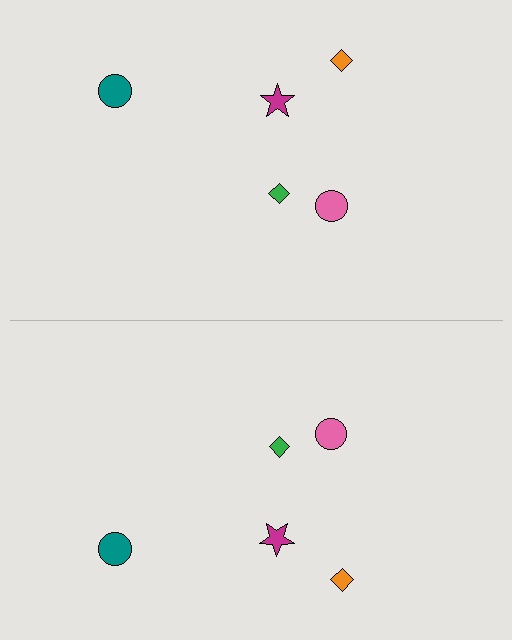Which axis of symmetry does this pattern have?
The pattern has a horizontal axis of symmetry running through the center of the image.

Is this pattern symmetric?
Yes, this pattern has bilateral (reflection) symmetry.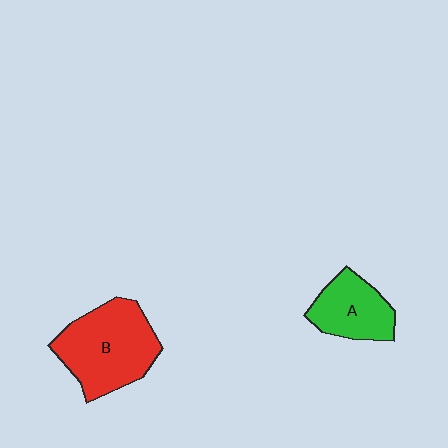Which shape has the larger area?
Shape B (red).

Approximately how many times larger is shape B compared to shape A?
Approximately 1.6 times.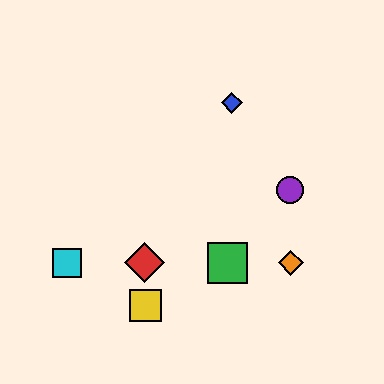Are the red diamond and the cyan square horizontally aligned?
Yes, both are at y≈263.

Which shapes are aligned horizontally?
The red diamond, the green square, the orange diamond, the cyan square are aligned horizontally.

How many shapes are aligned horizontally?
4 shapes (the red diamond, the green square, the orange diamond, the cyan square) are aligned horizontally.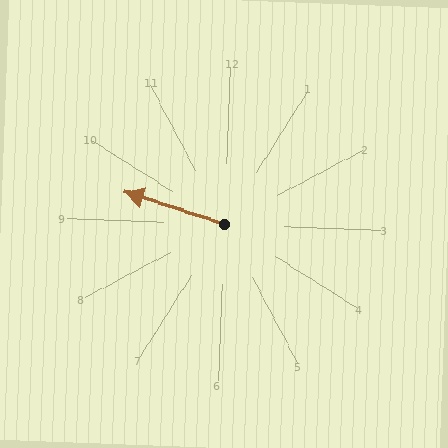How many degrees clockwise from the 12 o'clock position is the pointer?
Approximately 286 degrees.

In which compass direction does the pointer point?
West.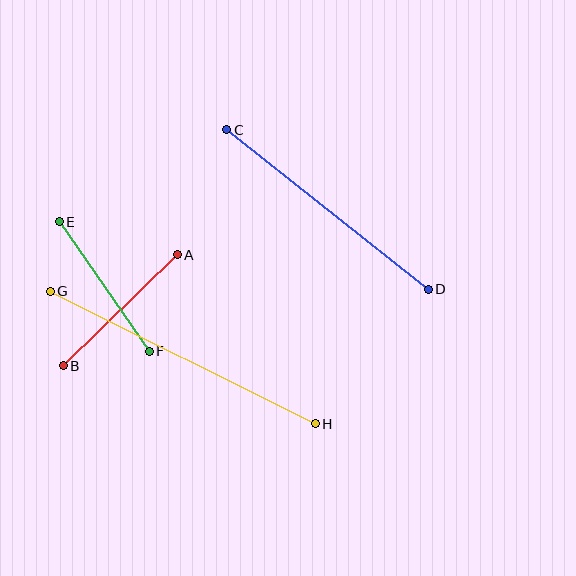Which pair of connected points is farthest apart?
Points G and H are farthest apart.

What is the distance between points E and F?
The distance is approximately 158 pixels.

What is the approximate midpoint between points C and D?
The midpoint is at approximately (328, 209) pixels.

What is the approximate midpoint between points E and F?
The midpoint is at approximately (104, 287) pixels.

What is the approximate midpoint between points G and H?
The midpoint is at approximately (183, 357) pixels.